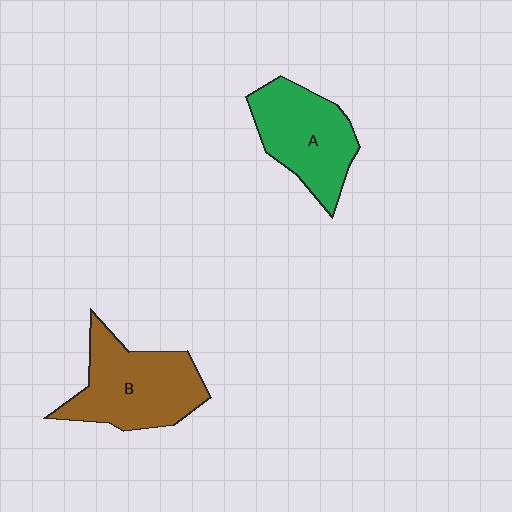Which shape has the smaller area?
Shape A (green).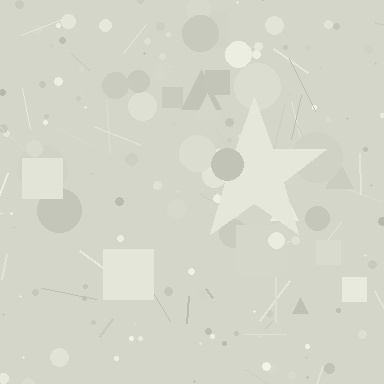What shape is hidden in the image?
A star is hidden in the image.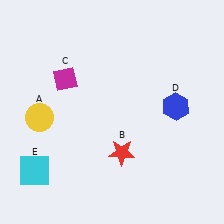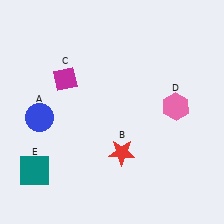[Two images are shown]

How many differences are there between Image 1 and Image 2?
There are 3 differences between the two images.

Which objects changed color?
A changed from yellow to blue. D changed from blue to pink. E changed from cyan to teal.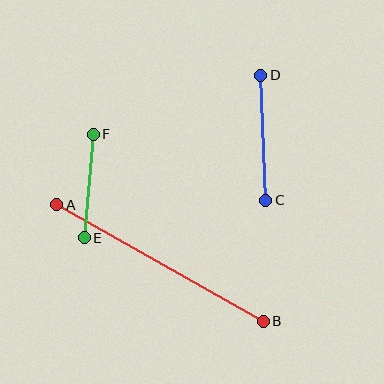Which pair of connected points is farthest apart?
Points A and B are farthest apart.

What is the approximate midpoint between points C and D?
The midpoint is at approximately (263, 138) pixels.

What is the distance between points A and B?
The distance is approximately 237 pixels.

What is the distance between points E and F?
The distance is approximately 104 pixels.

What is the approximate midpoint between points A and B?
The midpoint is at approximately (160, 263) pixels.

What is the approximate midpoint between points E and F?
The midpoint is at approximately (89, 186) pixels.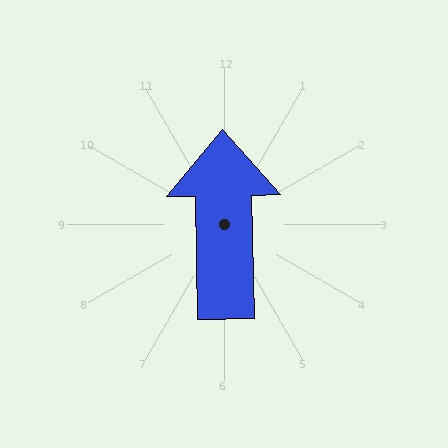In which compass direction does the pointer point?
North.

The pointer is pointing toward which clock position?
Roughly 12 o'clock.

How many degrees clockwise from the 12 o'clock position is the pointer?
Approximately 359 degrees.